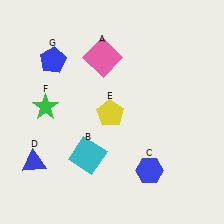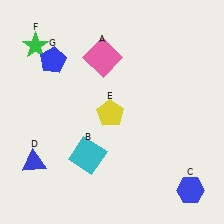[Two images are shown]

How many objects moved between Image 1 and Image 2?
2 objects moved between the two images.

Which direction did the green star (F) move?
The green star (F) moved up.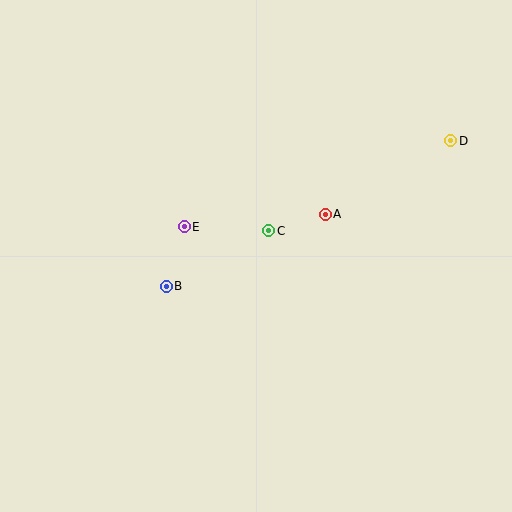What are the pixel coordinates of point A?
Point A is at (325, 214).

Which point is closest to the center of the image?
Point C at (269, 231) is closest to the center.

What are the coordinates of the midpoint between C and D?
The midpoint between C and D is at (360, 186).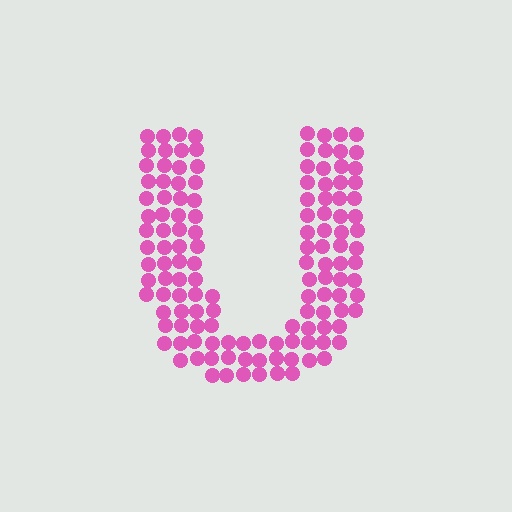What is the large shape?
The large shape is the letter U.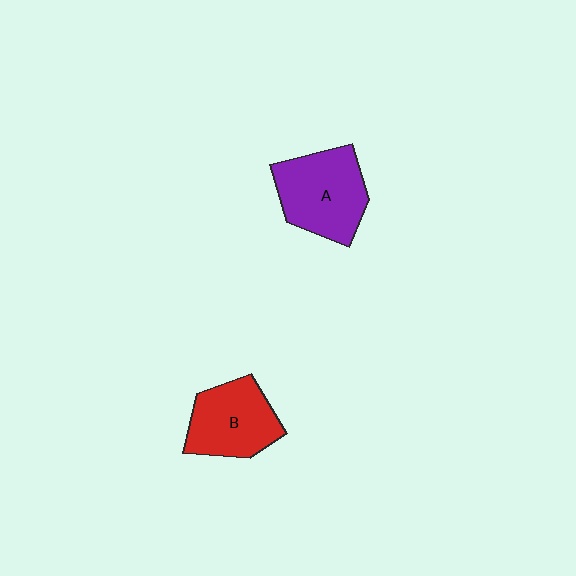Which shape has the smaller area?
Shape B (red).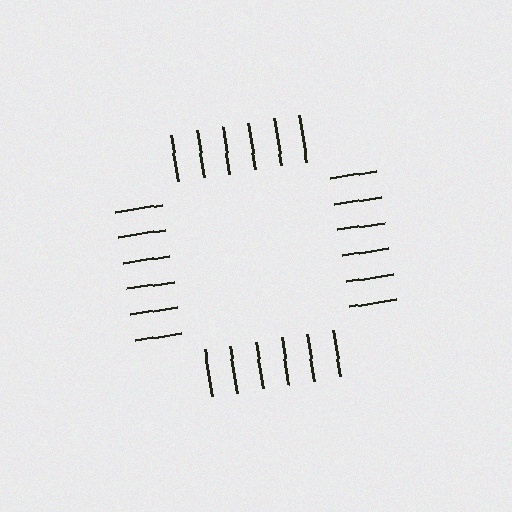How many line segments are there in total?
24 — 6 along each of the 4 edges.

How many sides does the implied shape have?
4 sides — the line-ends trace a square.